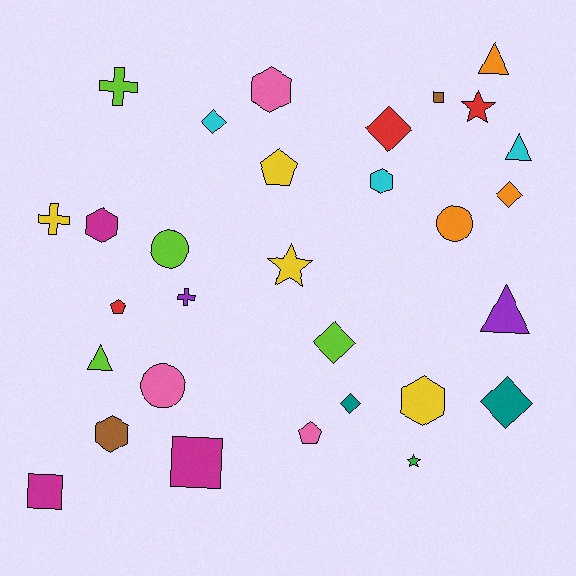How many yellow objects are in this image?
There are 4 yellow objects.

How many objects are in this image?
There are 30 objects.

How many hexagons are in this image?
There are 5 hexagons.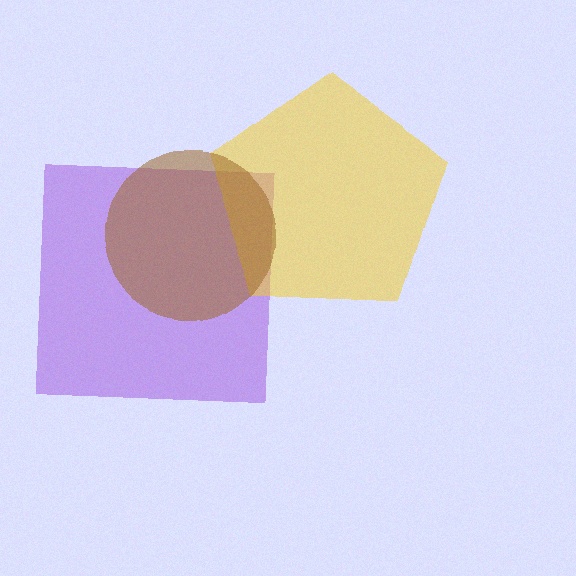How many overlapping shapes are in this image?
There are 3 overlapping shapes in the image.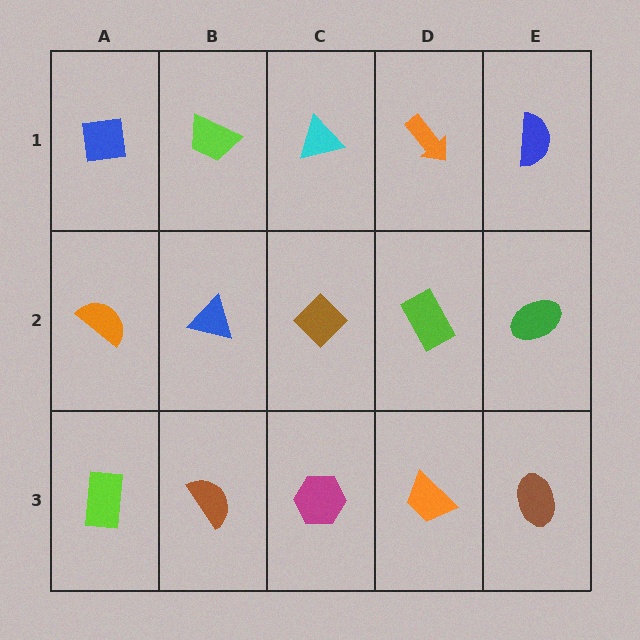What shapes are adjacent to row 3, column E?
A green ellipse (row 2, column E), an orange trapezoid (row 3, column D).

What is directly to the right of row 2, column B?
A brown diamond.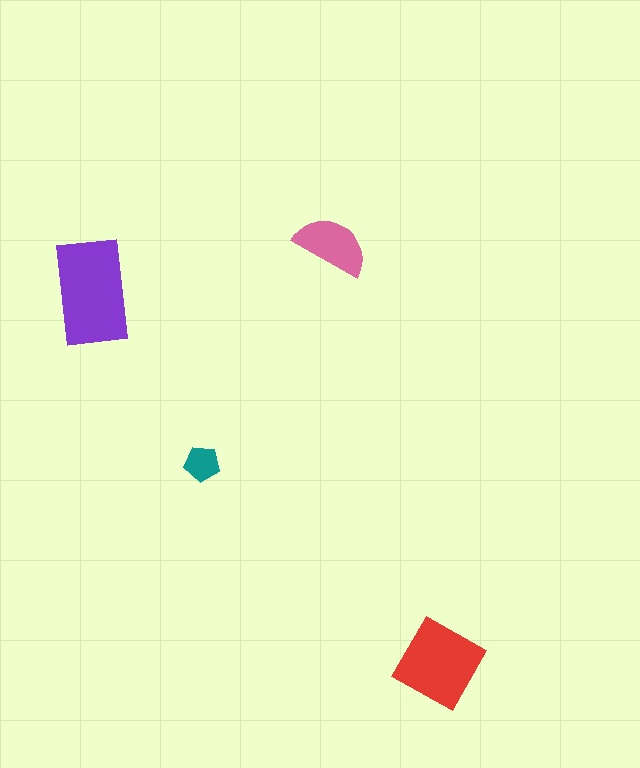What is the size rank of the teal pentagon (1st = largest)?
4th.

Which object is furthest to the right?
The red square is rightmost.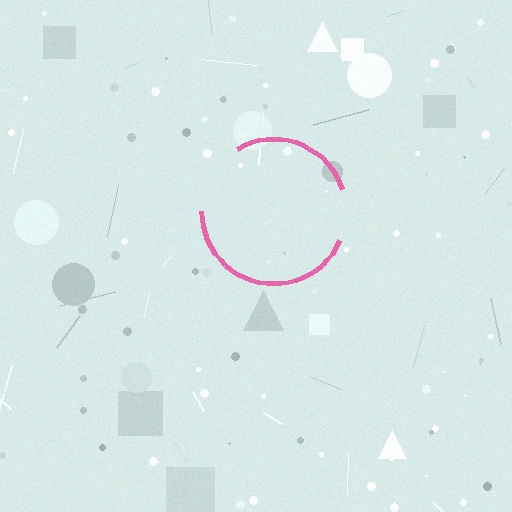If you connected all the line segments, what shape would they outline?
They would outline a circle.